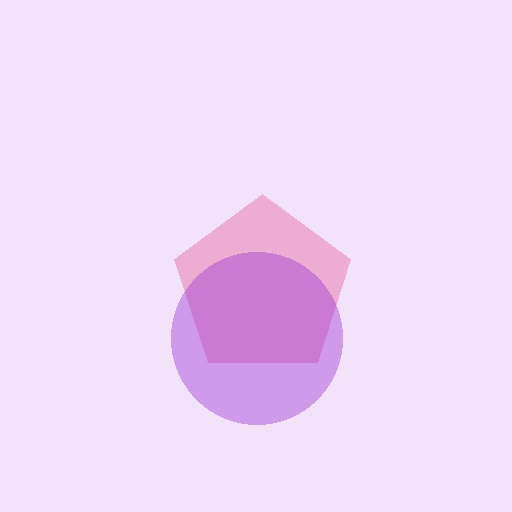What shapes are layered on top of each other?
The layered shapes are: a pink pentagon, a purple circle.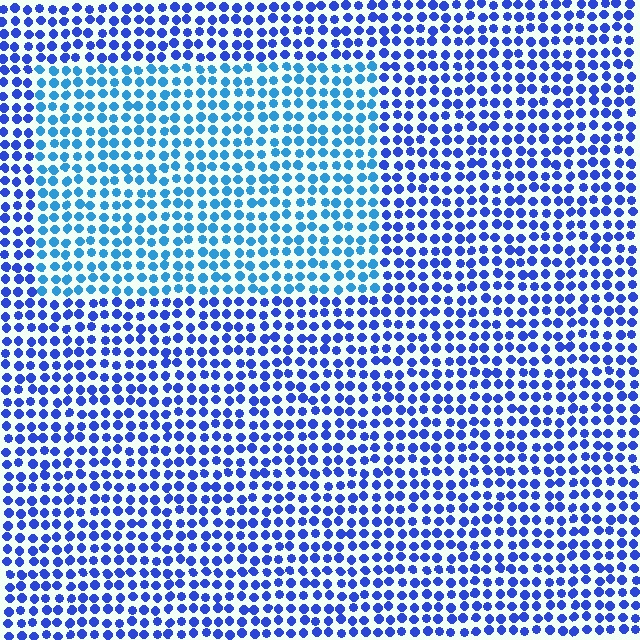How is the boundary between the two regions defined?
The boundary is defined purely by a slight shift in hue (about 29 degrees). Spacing, size, and orientation are identical on both sides.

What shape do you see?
I see a rectangle.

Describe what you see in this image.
The image is filled with small blue elements in a uniform arrangement. A rectangle-shaped region is visible where the elements are tinted to a slightly different hue, forming a subtle color boundary.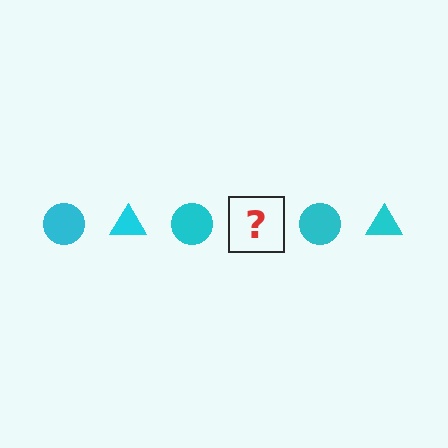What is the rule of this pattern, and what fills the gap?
The rule is that the pattern cycles through circle, triangle shapes in cyan. The gap should be filled with a cyan triangle.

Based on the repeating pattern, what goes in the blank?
The blank should be a cyan triangle.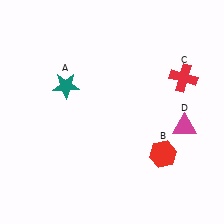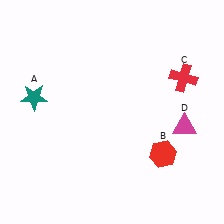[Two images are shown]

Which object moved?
The teal star (A) moved left.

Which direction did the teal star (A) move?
The teal star (A) moved left.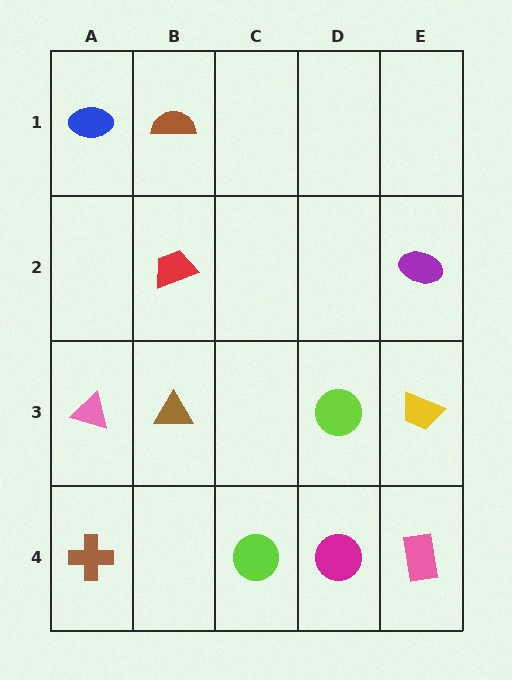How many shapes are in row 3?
4 shapes.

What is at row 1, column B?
A brown semicircle.